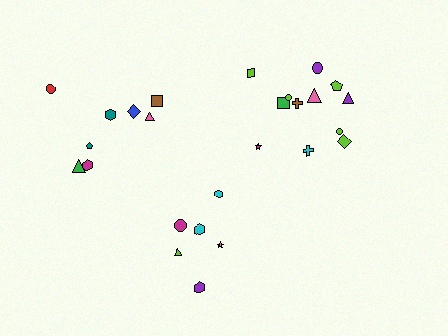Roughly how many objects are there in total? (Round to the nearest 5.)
Roughly 25 objects in total.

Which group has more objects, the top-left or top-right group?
The top-right group.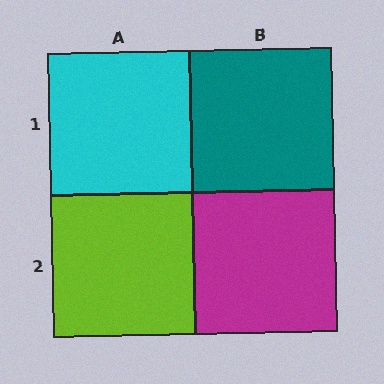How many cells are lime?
1 cell is lime.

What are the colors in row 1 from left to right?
Cyan, teal.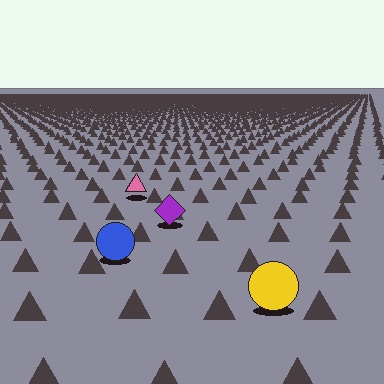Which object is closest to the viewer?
The yellow circle is closest. The texture marks near it are larger and more spread out.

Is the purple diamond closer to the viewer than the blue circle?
No. The blue circle is closer — you can tell from the texture gradient: the ground texture is coarser near it.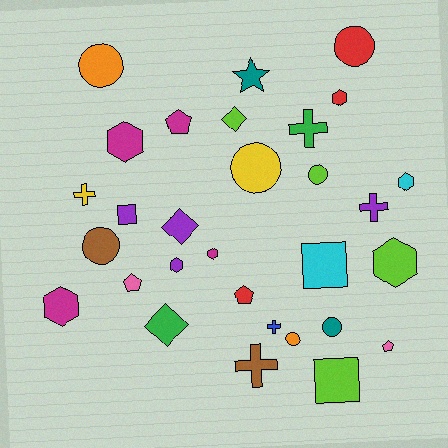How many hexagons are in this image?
There are 7 hexagons.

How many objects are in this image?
There are 30 objects.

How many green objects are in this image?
There are 2 green objects.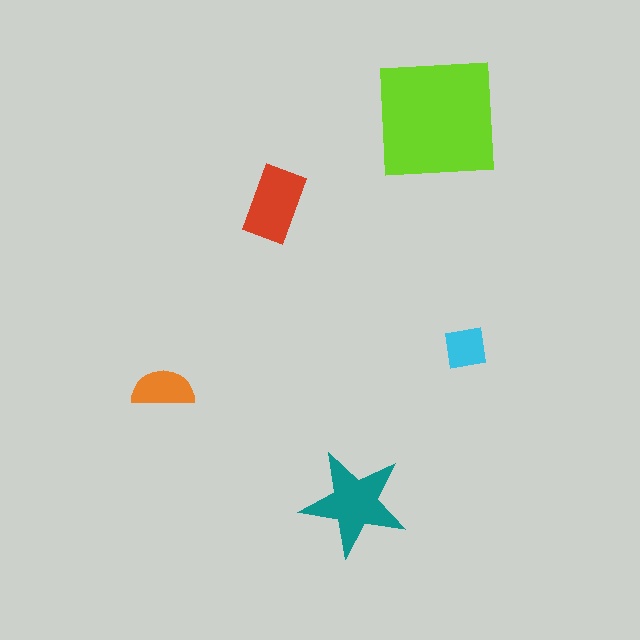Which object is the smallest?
The cyan square.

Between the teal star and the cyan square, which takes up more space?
The teal star.